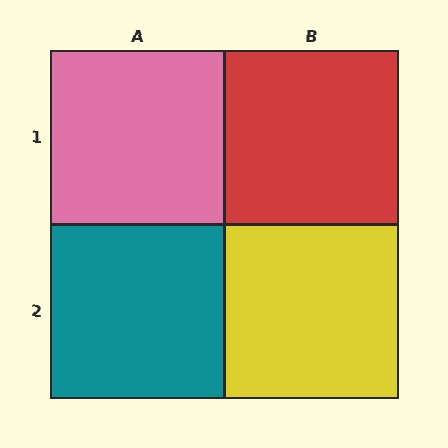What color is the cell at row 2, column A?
Teal.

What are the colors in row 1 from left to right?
Pink, red.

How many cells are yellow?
1 cell is yellow.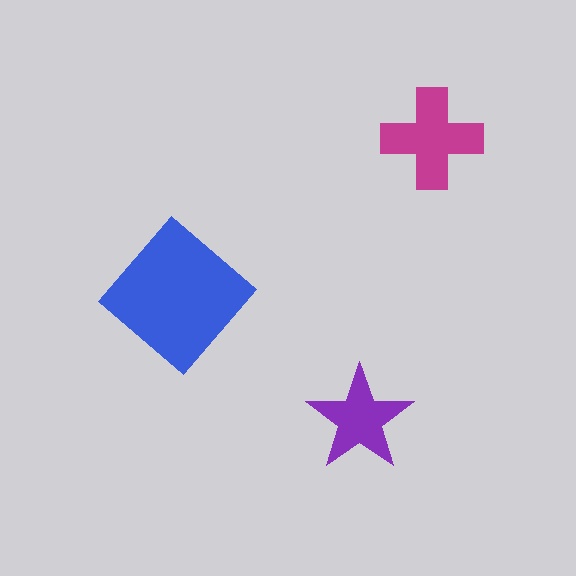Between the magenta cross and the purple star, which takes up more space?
The magenta cross.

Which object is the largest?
The blue diamond.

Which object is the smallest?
The purple star.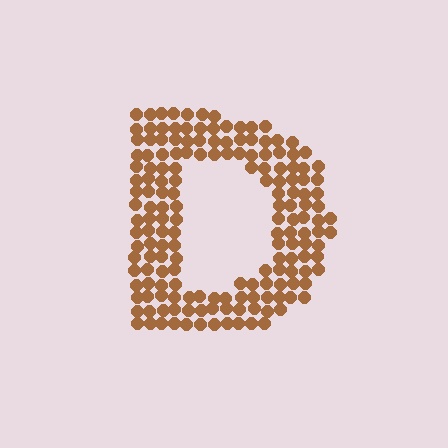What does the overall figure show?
The overall figure shows the letter D.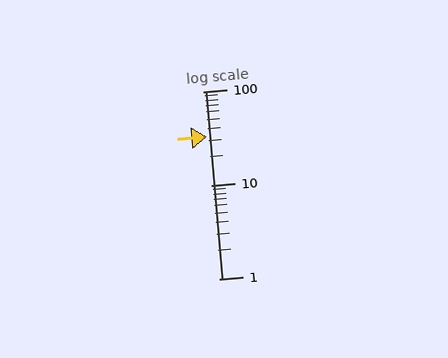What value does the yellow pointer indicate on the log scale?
The pointer indicates approximately 33.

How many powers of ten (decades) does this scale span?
The scale spans 2 decades, from 1 to 100.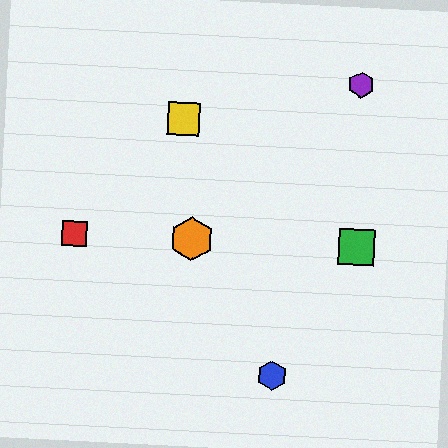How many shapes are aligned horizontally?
3 shapes (the red square, the green square, the orange hexagon) are aligned horizontally.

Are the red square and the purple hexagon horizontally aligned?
No, the red square is at y≈233 and the purple hexagon is at y≈85.